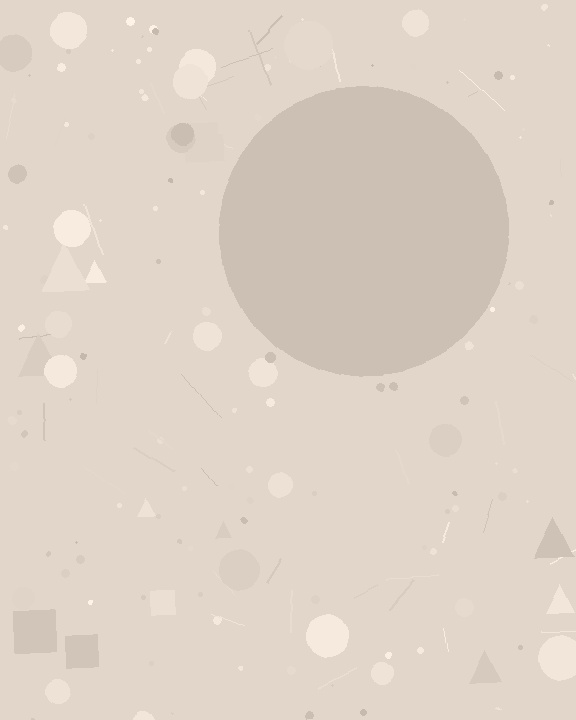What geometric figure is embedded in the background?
A circle is embedded in the background.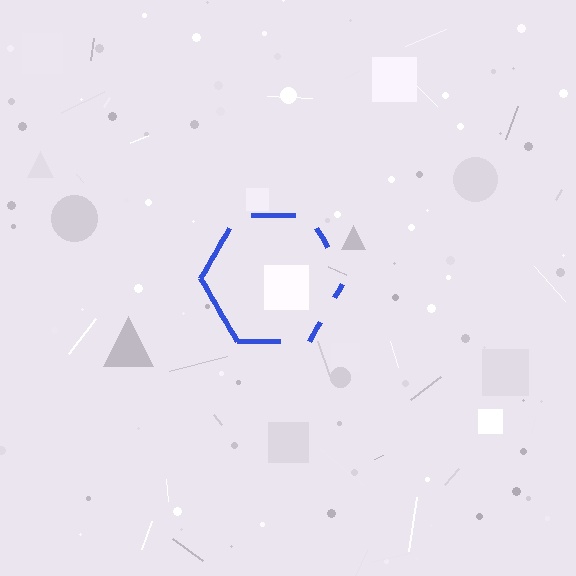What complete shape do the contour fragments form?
The contour fragments form a hexagon.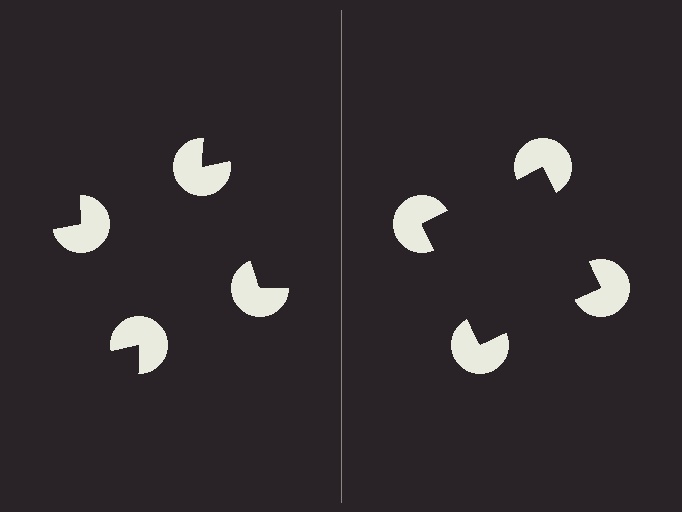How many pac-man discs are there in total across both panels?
8 — 4 on each side.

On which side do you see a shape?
An illusory square appears on the right side. On the left side the wedge cuts are rotated, so no coherent shape forms.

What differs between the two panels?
The pac-man discs are positioned identically on both sides; only the wedge orientations differ. On the right they align to a square; on the left they are misaligned.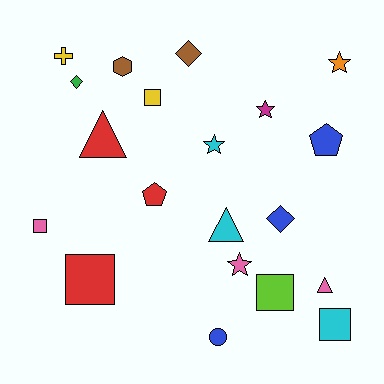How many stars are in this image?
There are 4 stars.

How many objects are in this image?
There are 20 objects.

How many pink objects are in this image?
There are 3 pink objects.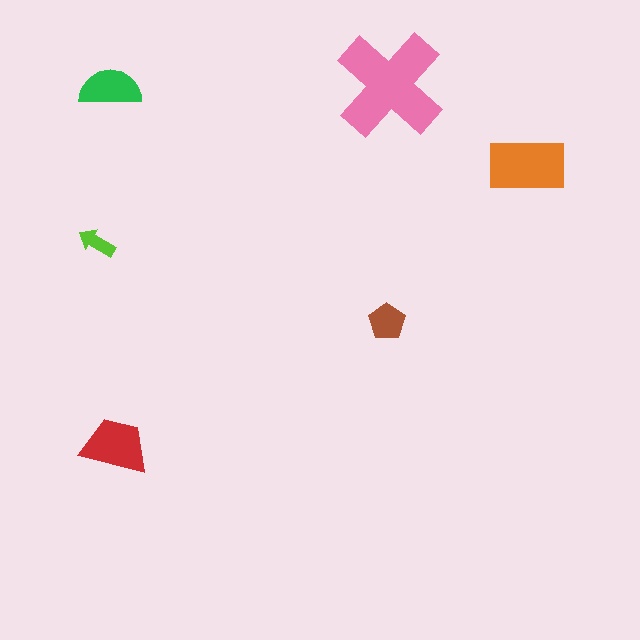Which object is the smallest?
The lime arrow.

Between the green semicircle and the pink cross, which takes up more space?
The pink cross.